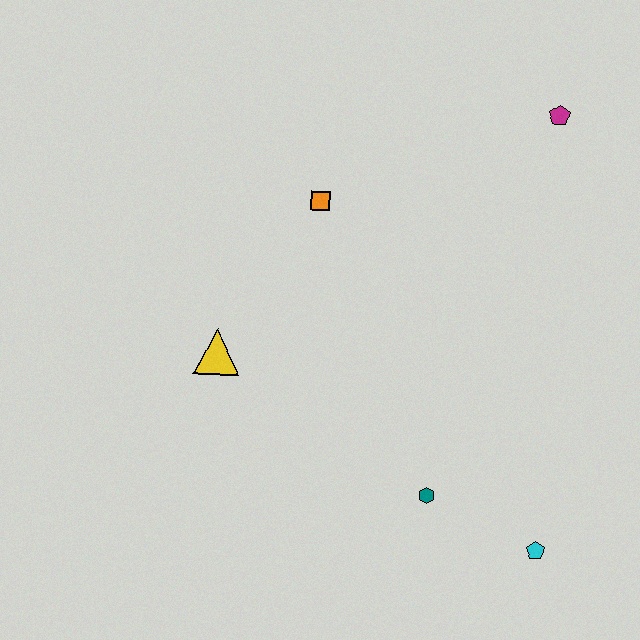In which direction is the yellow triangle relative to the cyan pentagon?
The yellow triangle is to the left of the cyan pentagon.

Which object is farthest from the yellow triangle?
The magenta pentagon is farthest from the yellow triangle.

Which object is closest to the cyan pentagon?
The teal hexagon is closest to the cyan pentagon.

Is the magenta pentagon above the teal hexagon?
Yes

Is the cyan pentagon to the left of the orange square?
No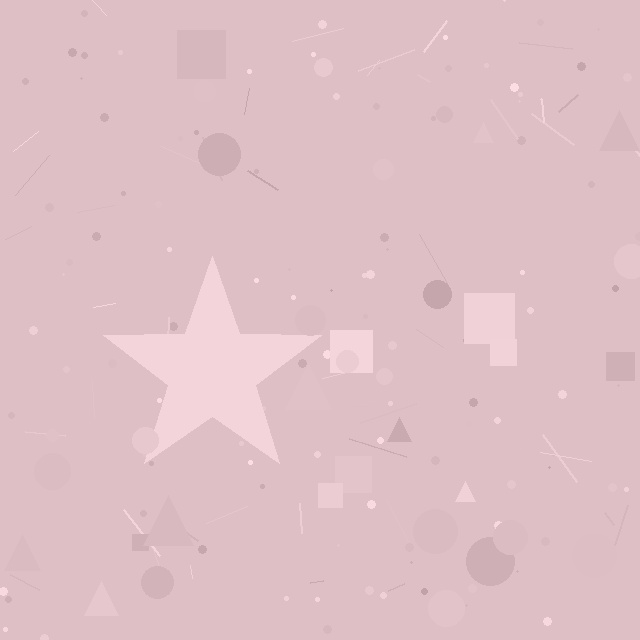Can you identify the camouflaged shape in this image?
The camouflaged shape is a star.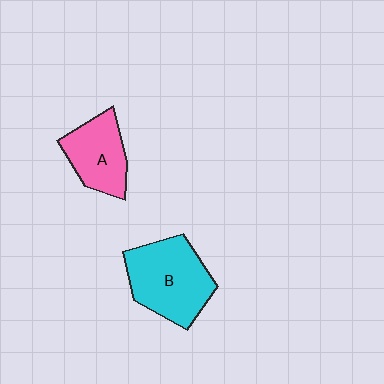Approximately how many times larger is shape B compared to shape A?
Approximately 1.4 times.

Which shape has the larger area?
Shape B (cyan).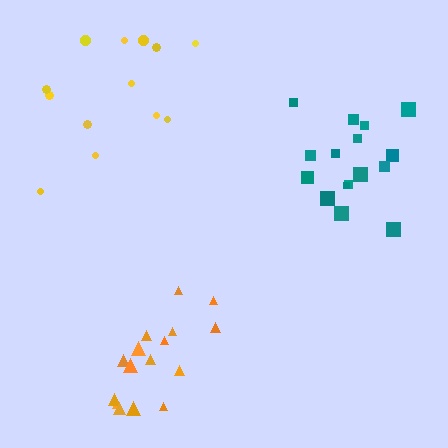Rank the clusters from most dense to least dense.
teal, orange, yellow.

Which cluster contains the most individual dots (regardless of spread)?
Orange (16).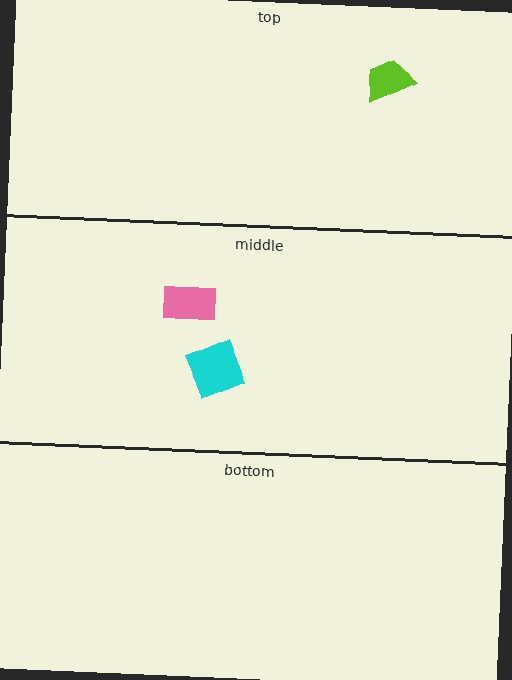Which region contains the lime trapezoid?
The top region.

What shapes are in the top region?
The lime trapezoid.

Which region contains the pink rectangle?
The middle region.